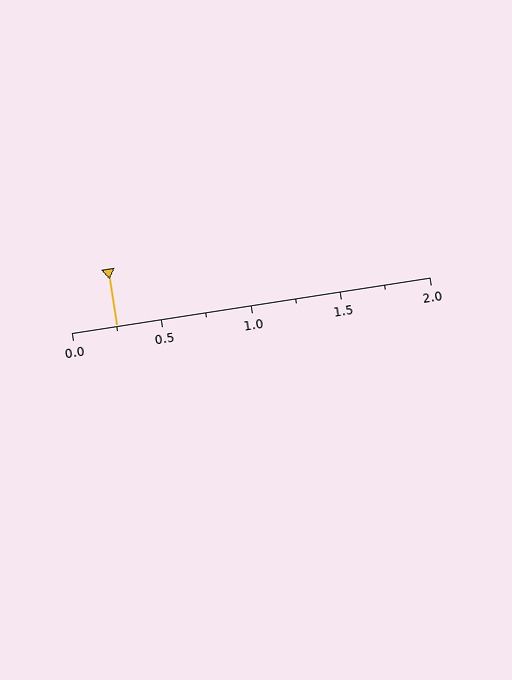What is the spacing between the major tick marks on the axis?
The major ticks are spaced 0.5 apart.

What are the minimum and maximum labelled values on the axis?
The axis runs from 0.0 to 2.0.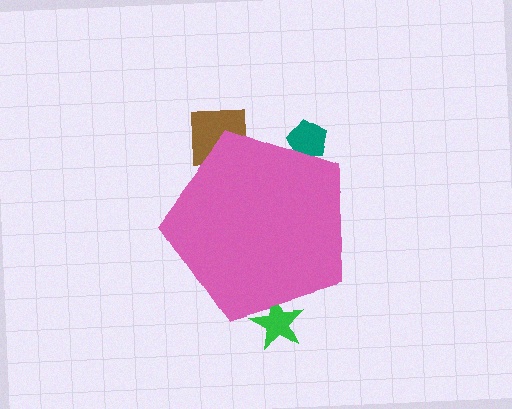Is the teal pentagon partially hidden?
Yes, the teal pentagon is partially hidden behind the pink pentagon.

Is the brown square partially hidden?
Yes, the brown square is partially hidden behind the pink pentagon.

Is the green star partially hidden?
Yes, the green star is partially hidden behind the pink pentagon.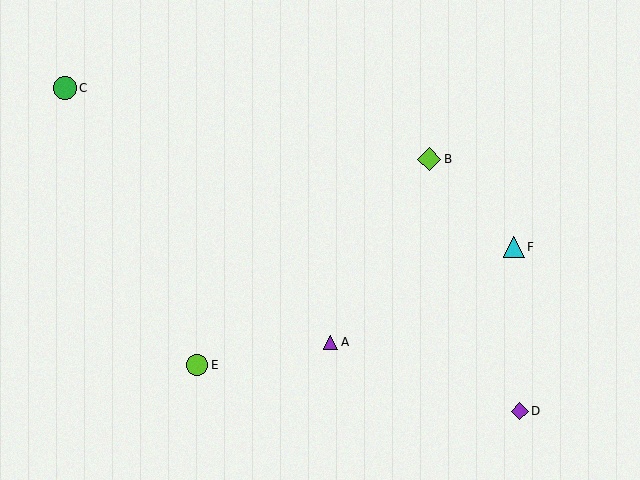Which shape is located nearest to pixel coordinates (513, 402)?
The purple diamond (labeled D) at (520, 411) is nearest to that location.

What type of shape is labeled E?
Shape E is a lime circle.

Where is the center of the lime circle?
The center of the lime circle is at (197, 365).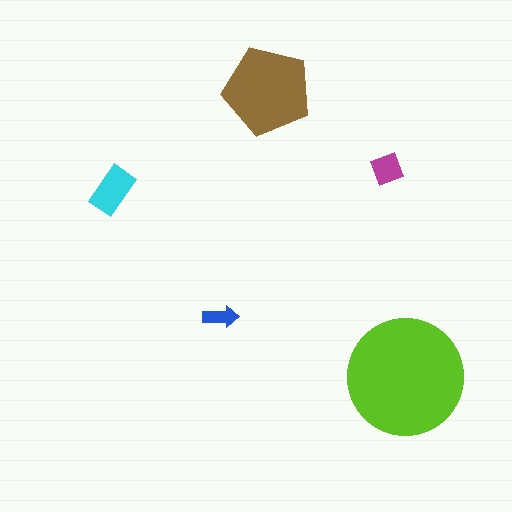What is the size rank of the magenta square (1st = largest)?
4th.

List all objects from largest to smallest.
The lime circle, the brown pentagon, the cyan rectangle, the magenta square, the blue arrow.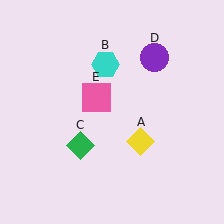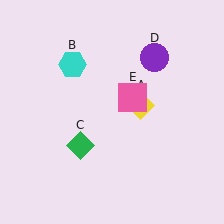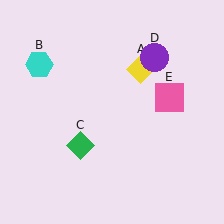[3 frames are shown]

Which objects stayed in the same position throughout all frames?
Green diamond (object C) and purple circle (object D) remained stationary.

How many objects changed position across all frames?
3 objects changed position: yellow diamond (object A), cyan hexagon (object B), pink square (object E).